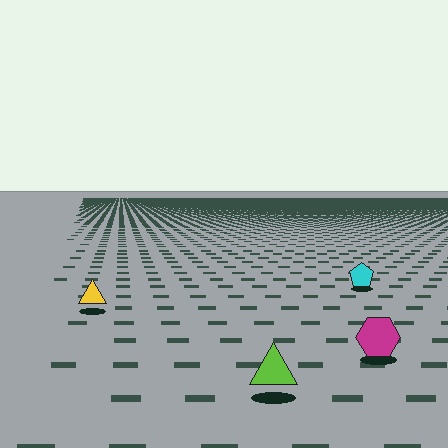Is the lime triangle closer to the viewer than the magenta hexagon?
Yes. The lime triangle is closer — you can tell from the texture gradient: the ground texture is coarser near it.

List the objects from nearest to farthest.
From nearest to farthest: the lime triangle, the magenta hexagon, the yellow triangle, the cyan pentagon.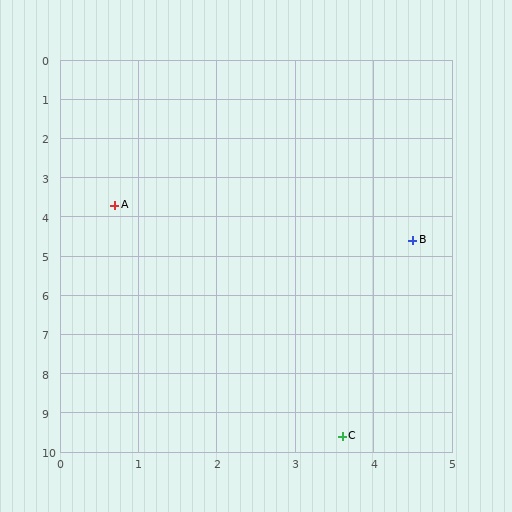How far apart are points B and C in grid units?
Points B and C are about 5.1 grid units apart.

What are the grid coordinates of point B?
Point B is at approximately (4.5, 4.6).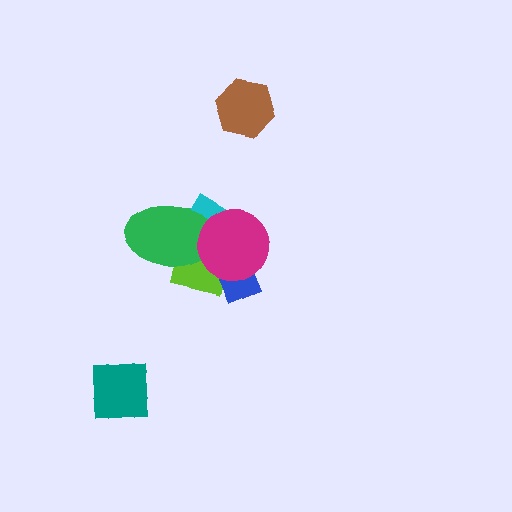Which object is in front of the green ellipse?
The magenta circle is in front of the green ellipse.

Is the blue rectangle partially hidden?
Yes, it is partially covered by another shape.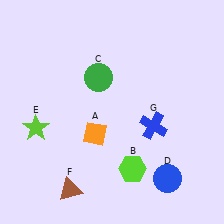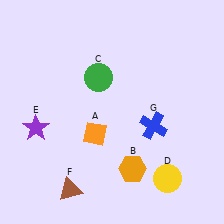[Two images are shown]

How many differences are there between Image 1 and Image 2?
There are 3 differences between the two images.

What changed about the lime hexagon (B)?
In Image 1, B is lime. In Image 2, it changed to orange.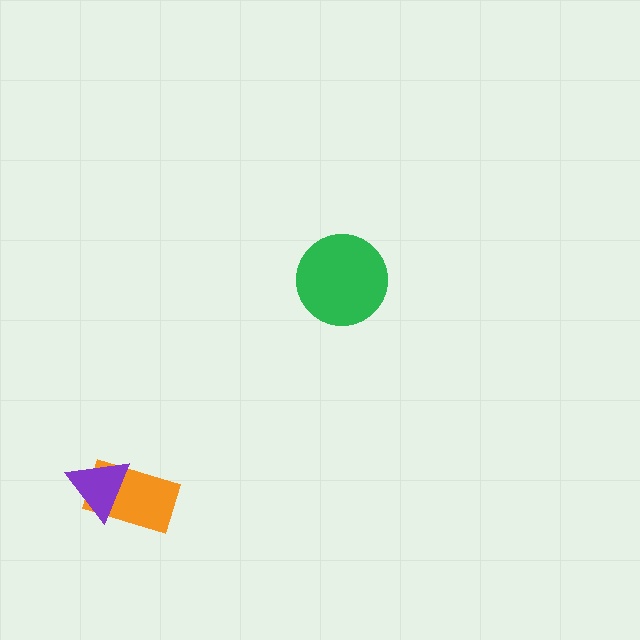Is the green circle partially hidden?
No, no other shape covers it.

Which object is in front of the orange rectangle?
The purple triangle is in front of the orange rectangle.